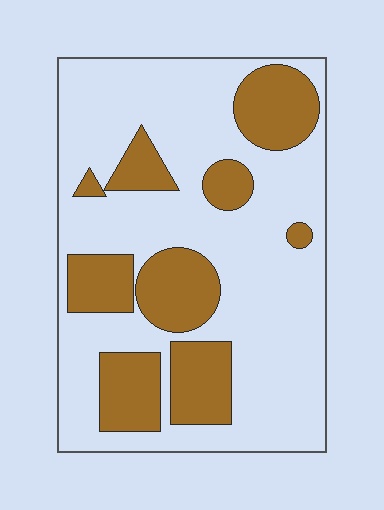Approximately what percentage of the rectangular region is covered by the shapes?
Approximately 30%.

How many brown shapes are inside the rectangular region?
9.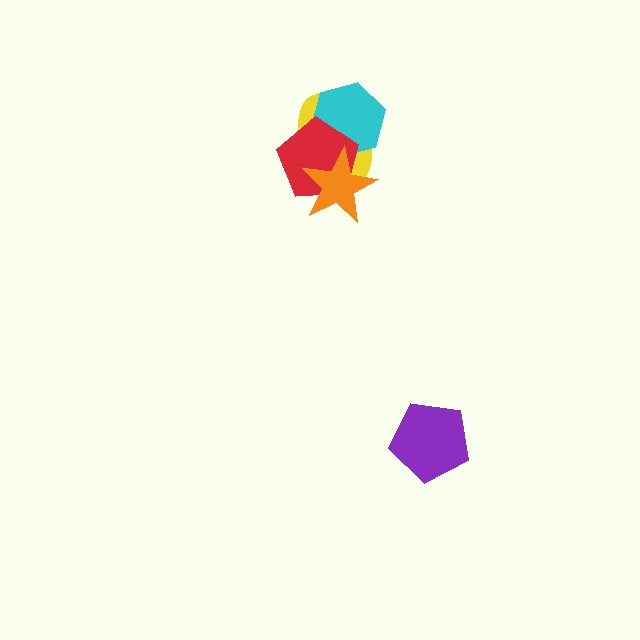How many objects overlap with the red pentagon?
3 objects overlap with the red pentagon.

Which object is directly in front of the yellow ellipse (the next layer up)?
The cyan hexagon is directly in front of the yellow ellipse.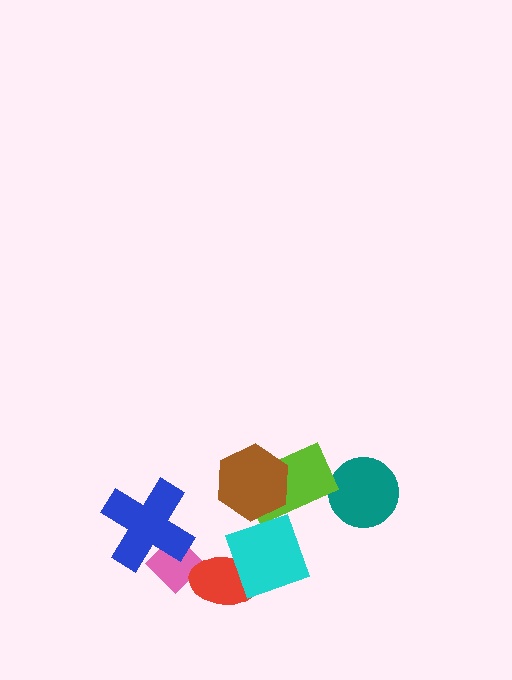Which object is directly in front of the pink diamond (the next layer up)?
The blue cross is directly in front of the pink diamond.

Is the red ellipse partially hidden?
Yes, it is partially covered by another shape.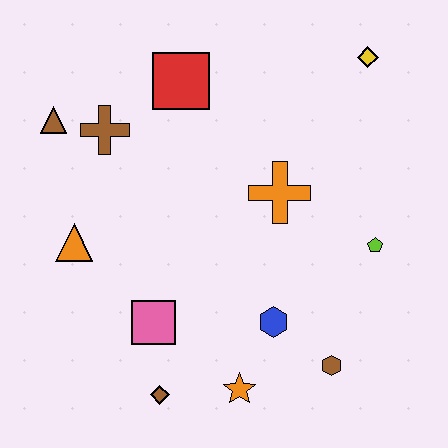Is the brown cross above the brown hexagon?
Yes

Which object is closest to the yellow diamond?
The orange cross is closest to the yellow diamond.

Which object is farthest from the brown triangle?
The brown hexagon is farthest from the brown triangle.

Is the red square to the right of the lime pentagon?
No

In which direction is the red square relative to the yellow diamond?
The red square is to the left of the yellow diamond.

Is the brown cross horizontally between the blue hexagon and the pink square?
No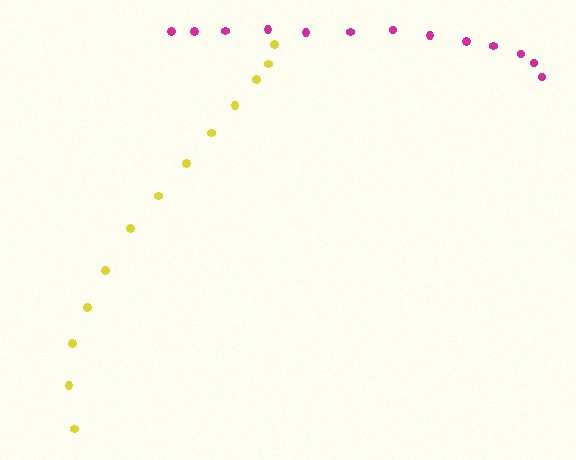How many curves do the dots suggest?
There are 2 distinct paths.